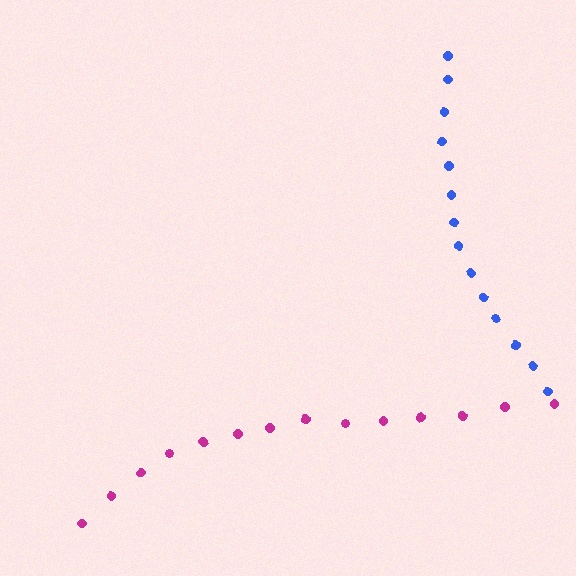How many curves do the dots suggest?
There are 2 distinct paths.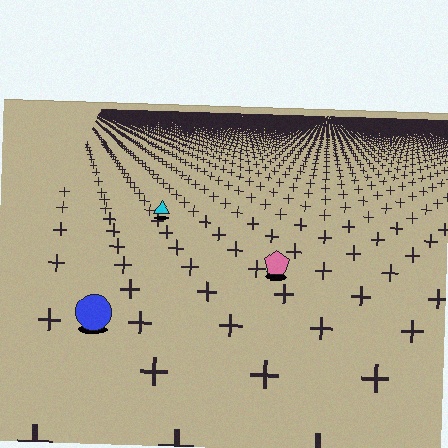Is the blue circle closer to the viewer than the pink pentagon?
Yes. The blue circle is closer — you can tell from the texture gradient: the ground texture is coarser near it.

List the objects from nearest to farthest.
From nearest to farthest: the blue circle, the pink pentagon, the cyan triangle.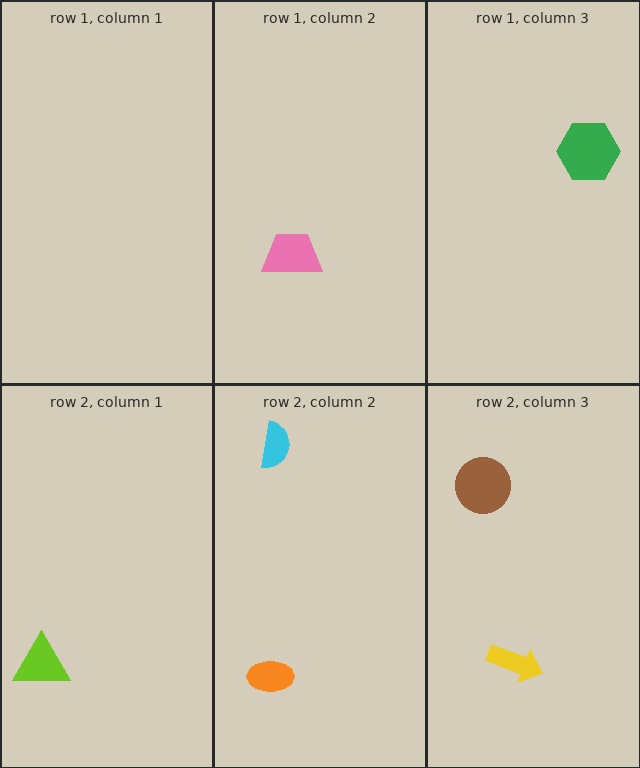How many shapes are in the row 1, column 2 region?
1.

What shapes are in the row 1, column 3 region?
The green hexagon.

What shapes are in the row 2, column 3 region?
The brown circle, the yellow arrow.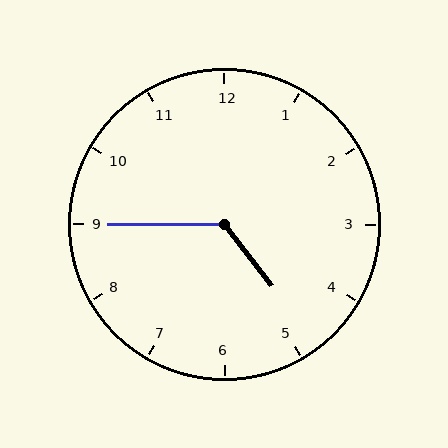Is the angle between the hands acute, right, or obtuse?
It is obtuse.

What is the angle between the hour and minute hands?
Approximately 128 degrees.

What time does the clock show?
4:45.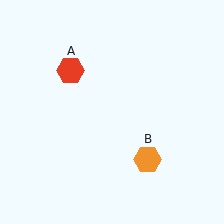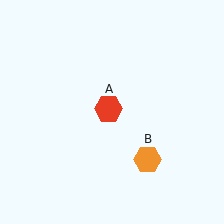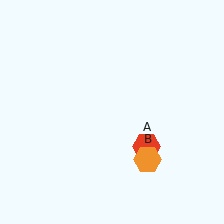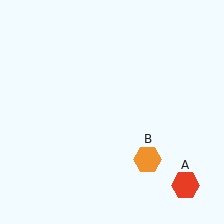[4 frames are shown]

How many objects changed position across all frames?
1 object changed position: red hexagon (object A).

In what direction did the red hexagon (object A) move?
The red hexagon (object A) moved down and to the right.